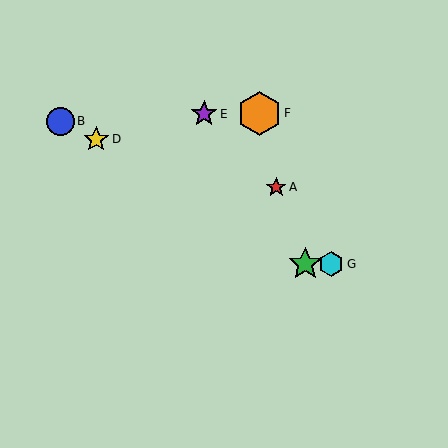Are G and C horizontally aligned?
Yes, both are at y≈264.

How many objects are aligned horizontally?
2 objects (C, G) are aligned horizontally.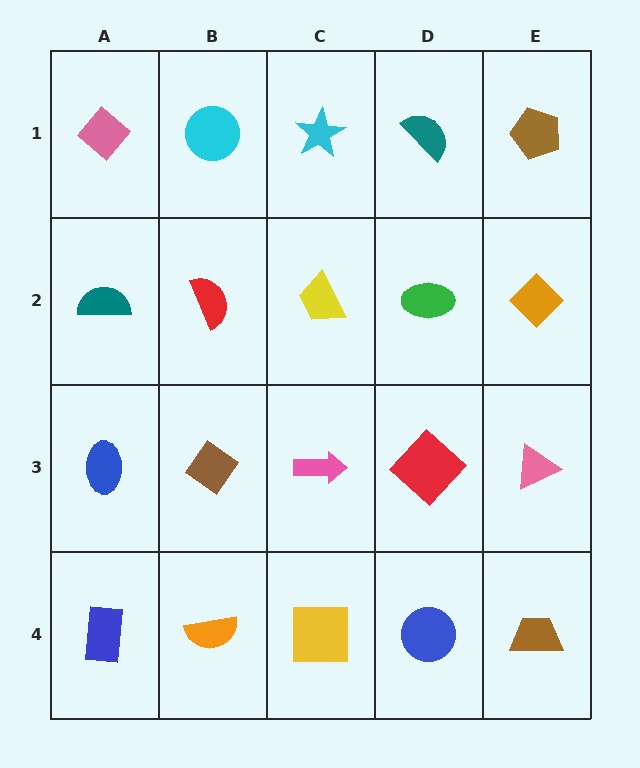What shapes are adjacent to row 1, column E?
An orange diamond (row 2, column E), a teal semicircle (row 1, column D).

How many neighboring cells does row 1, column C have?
3.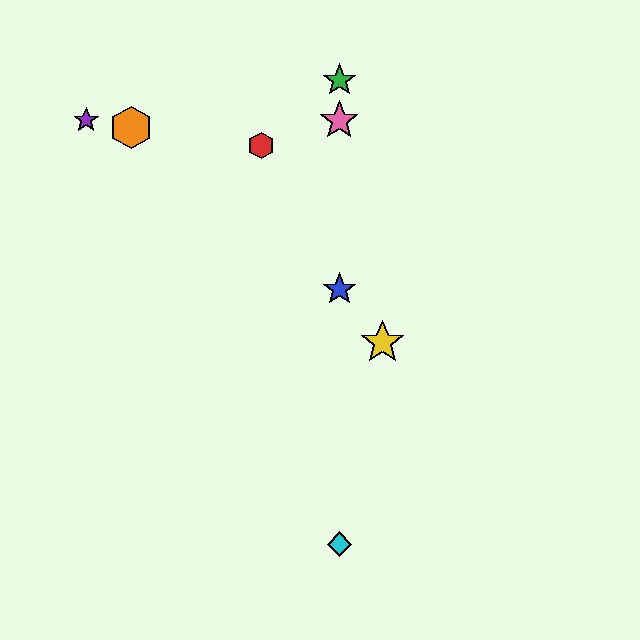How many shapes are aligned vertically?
4 shapes (the blue star, the green star, the cyan diamond, the pink star) are aligned vertically.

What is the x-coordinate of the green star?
The green star is at x≈339.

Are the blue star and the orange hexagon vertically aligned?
No, the blue star is at x≈339 and the orange hexagon is at x≈131.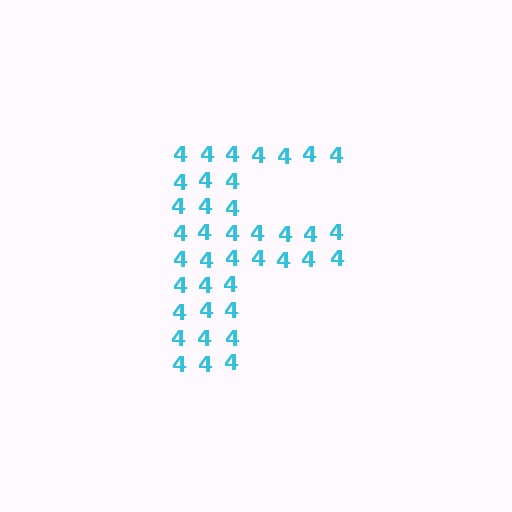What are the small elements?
The small elements are digit 4's.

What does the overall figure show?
The overall figure shows the letter F.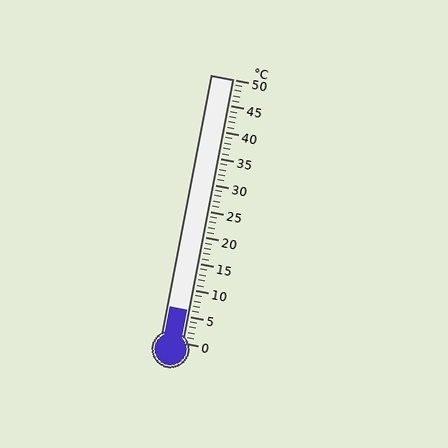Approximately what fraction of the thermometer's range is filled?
The thermometer is filled to approximately 10% of its range.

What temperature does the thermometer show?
The thermometer shows approximately 6°C.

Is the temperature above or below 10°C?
The temperature is below 10°C.